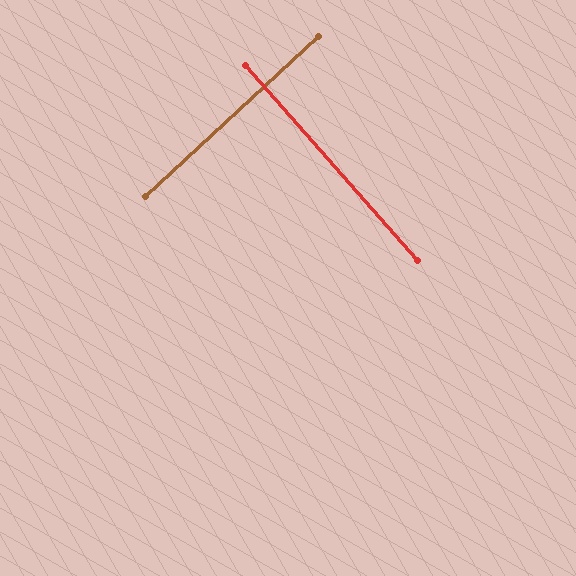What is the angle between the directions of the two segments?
Approximately 89 degrees.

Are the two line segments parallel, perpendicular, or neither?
Perpendicular — they meet at approximately 89°.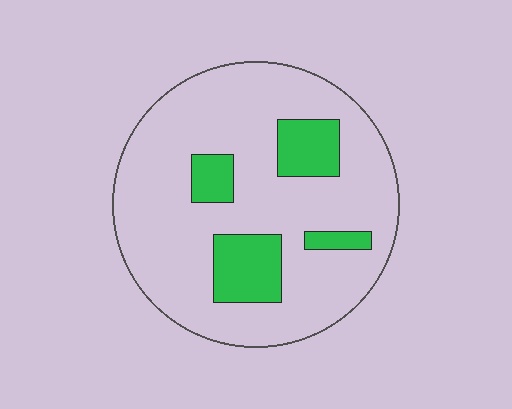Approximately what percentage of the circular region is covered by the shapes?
Approximately 20%.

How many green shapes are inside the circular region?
4.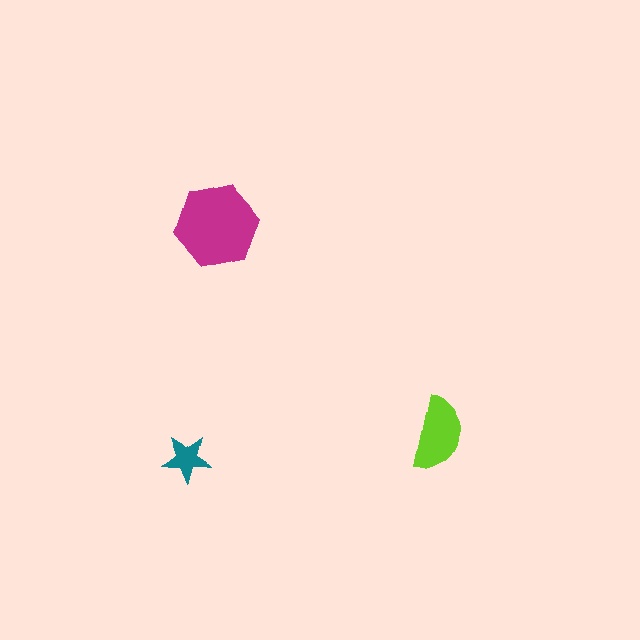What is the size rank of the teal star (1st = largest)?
3rd.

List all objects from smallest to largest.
The teal star, the lime semicircle, the magenta hexagon.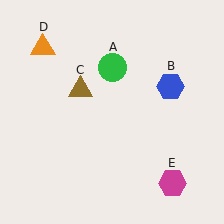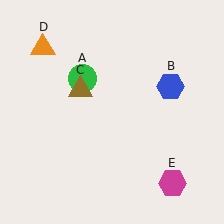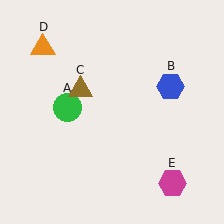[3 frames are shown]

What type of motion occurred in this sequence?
The green circle (object A) rotated counterclockwise around the center of the scene.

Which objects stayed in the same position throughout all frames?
Blue hexagon (object B) and brown triangle (object C) and orange triangle (object D) and magenta hexagon (object E) remained stationary.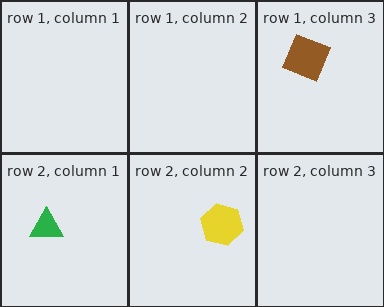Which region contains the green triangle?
The row 2, column 1 region.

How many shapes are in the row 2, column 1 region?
1.